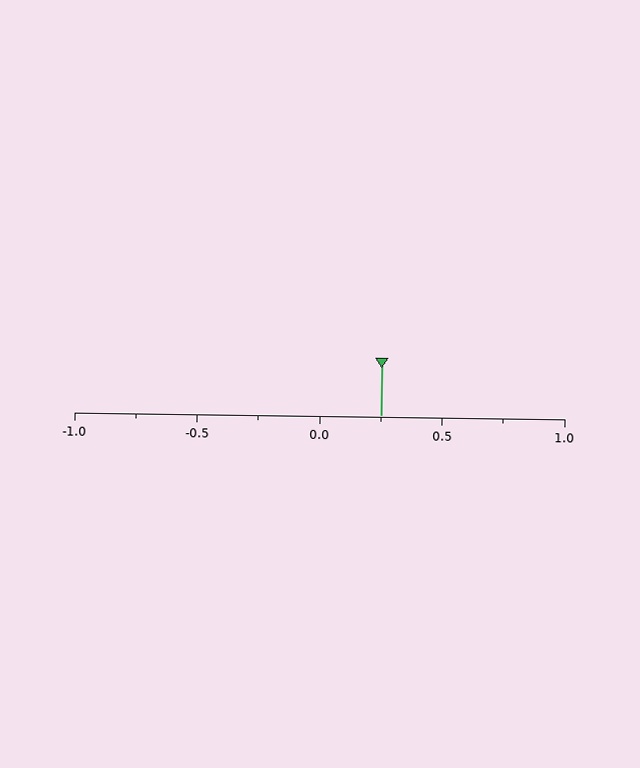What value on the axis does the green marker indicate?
The marker indicates approximately 0.25.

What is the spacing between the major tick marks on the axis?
The major ticks are spaced 0.5 apart.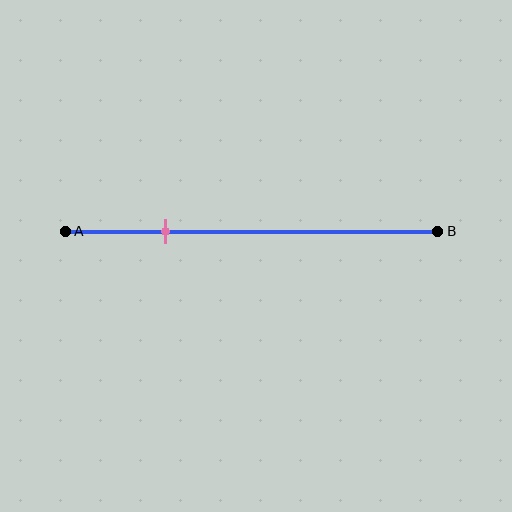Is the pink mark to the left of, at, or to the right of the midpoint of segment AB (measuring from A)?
The pink mark is to the left of the midpoint of segment AB.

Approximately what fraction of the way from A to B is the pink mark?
The pink mark is approximately 25% of the way from A to B.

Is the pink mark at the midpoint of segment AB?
No, the mark is at about 25% from A, not at the 50% midpoint.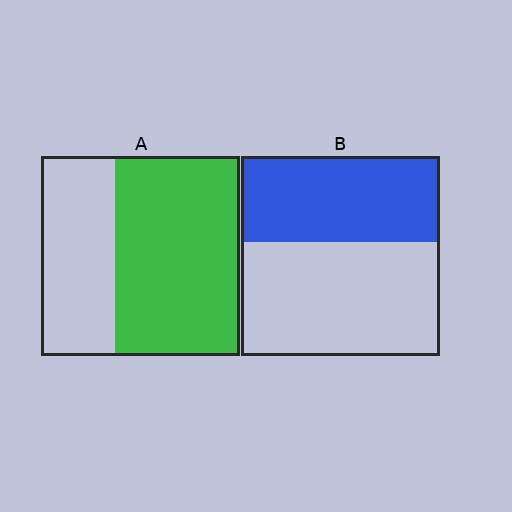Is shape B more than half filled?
No.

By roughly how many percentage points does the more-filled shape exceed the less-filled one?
By roughly 20 percentage points (A over B).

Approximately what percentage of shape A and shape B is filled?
A is approximately 65% and B is approximately 45%.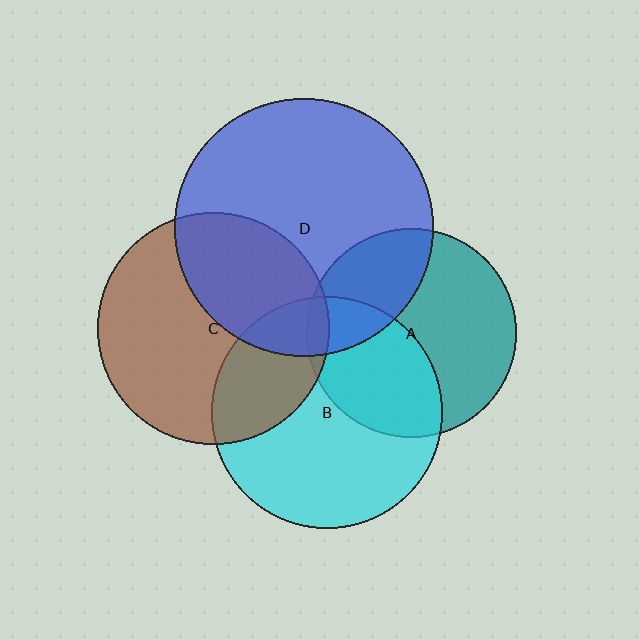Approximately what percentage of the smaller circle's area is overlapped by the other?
Approximately 35%.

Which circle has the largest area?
Circle D (blue).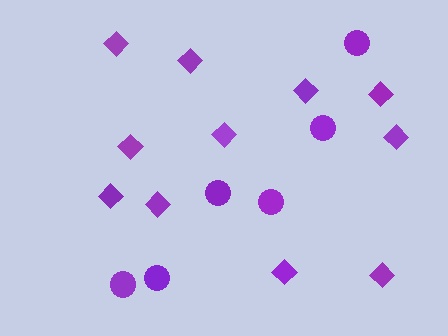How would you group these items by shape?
There are 2 groups: one group of circles (6) and one group of diamonds (11).